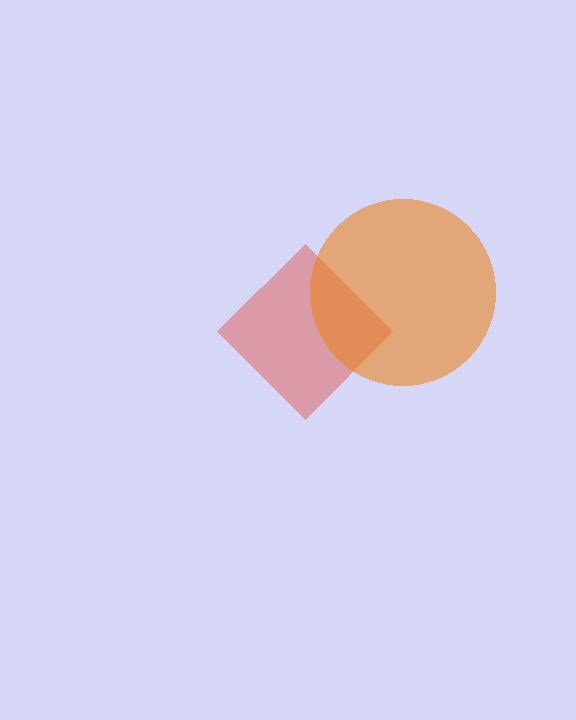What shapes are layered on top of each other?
The layered shapes are: a red diamond, an orange circle.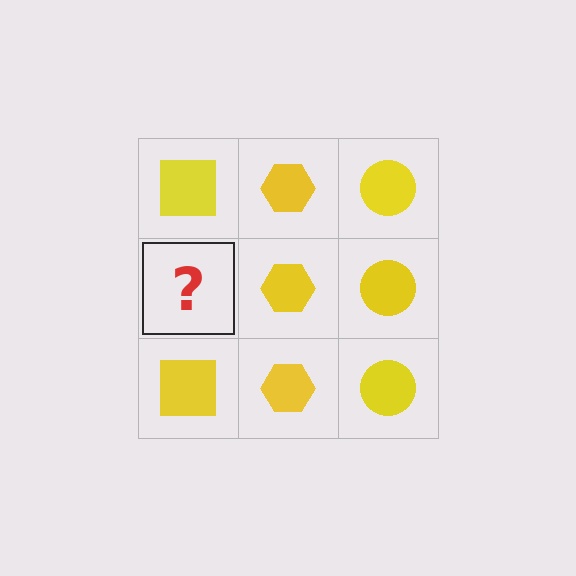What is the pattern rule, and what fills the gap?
The rule is that each column has a consistent shape. The gap should be filled with a yellow square.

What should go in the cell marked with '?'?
The missing cell should contain a yellow square.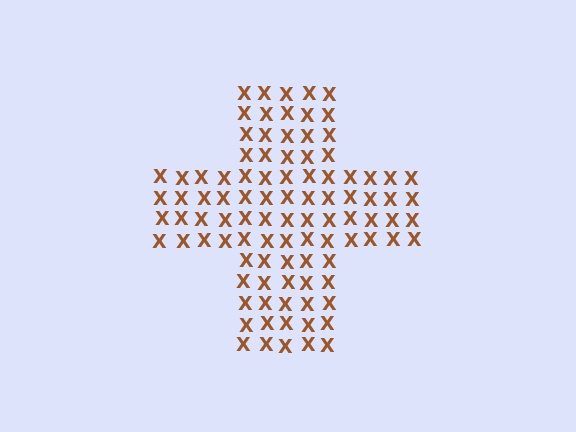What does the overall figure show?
The overall figure shows a cross.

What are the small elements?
The small elements are letter X's.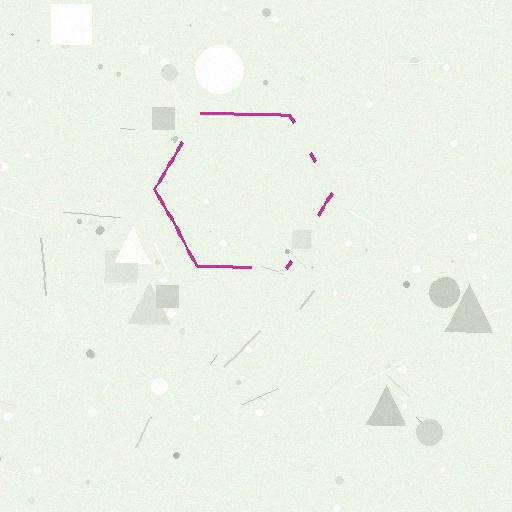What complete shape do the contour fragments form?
The contour fragments form a hexagon.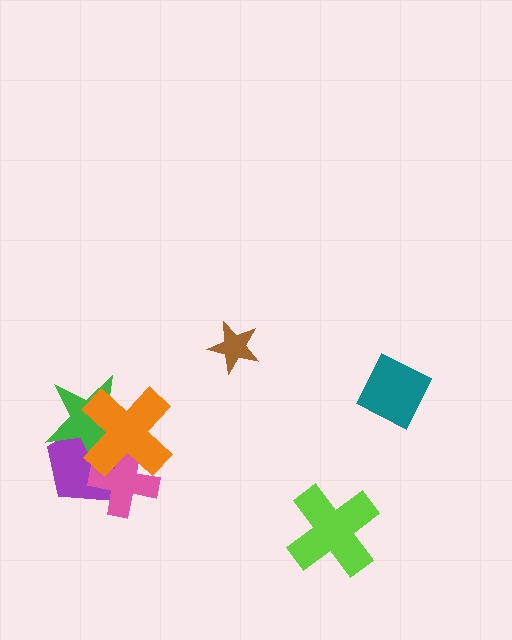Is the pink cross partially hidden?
Yes, it is partially covered by another shape.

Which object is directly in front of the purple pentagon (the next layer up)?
The pink cross is directly in front of the purple pentagon.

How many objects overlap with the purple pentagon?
3 objects overlap with the purple pentagon.